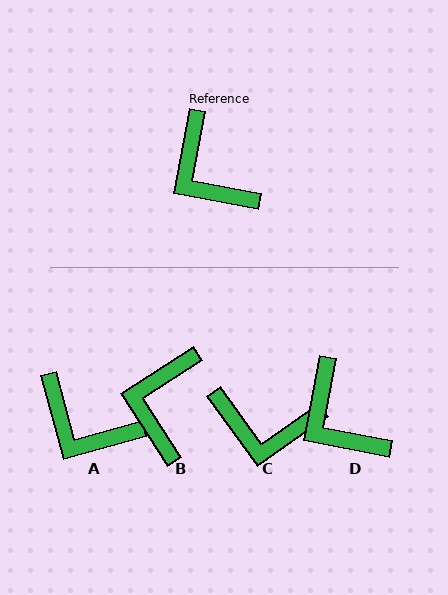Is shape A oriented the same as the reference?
No, it is off by about 26 degrees.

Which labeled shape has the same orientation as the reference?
D.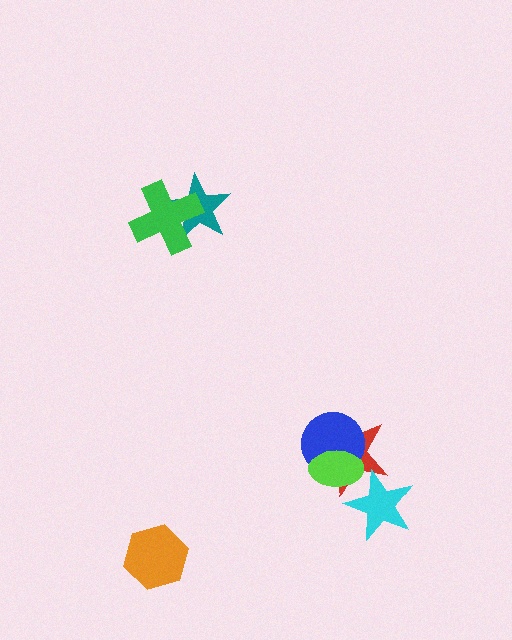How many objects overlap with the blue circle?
2 objects overlap with the blue circle.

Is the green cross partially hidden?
No, no other shape covers it.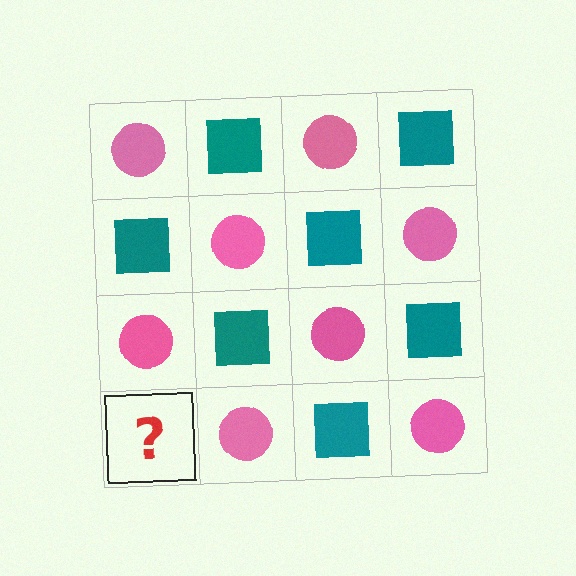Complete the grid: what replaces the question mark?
The question mark should be replaced with a teal square.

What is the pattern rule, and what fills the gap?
The rule is that it alternates pink circle and teal square in a checkerboard pattern. The gap should be filled with a teal square.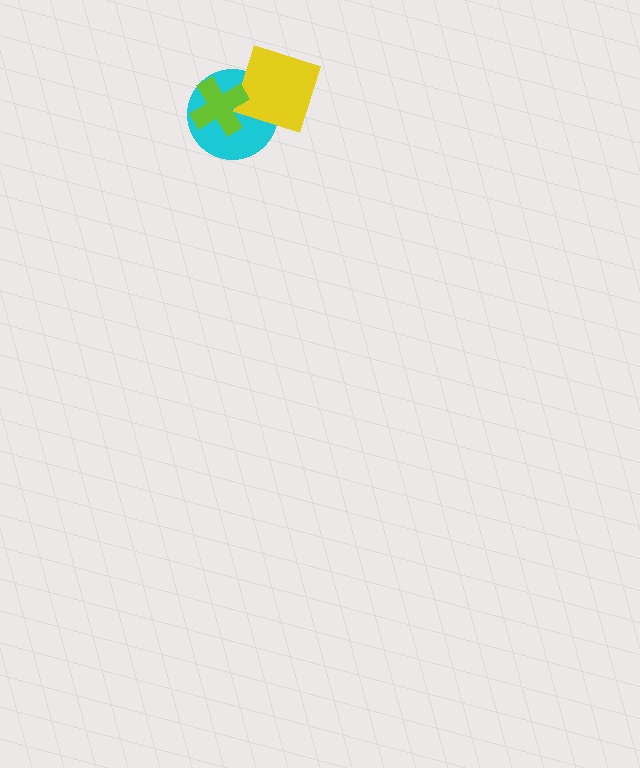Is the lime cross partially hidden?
No, no other shape covers it.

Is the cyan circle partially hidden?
Yes, it is partially covered by another shape.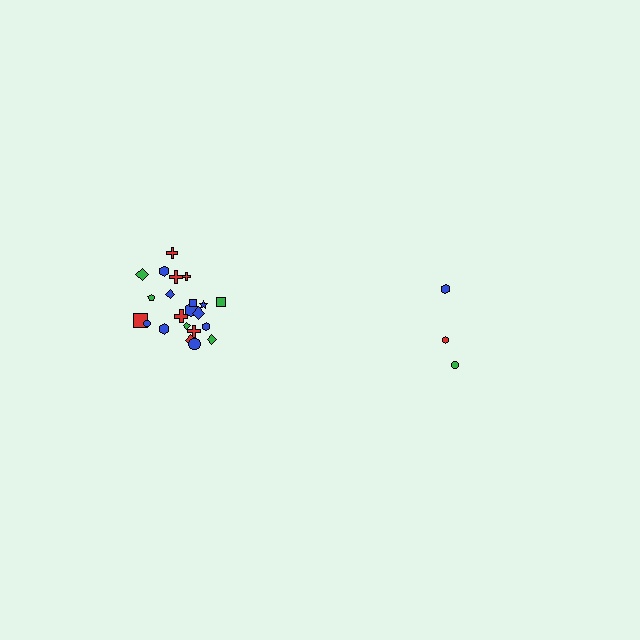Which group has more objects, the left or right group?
The left group.